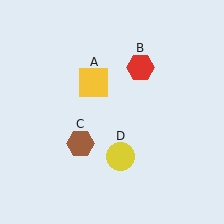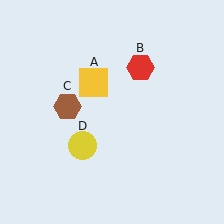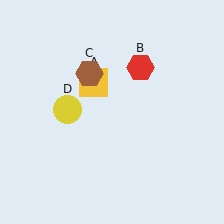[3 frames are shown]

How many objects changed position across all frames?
2 objects changed position: brown hexagon (object C), yellow circle (object D).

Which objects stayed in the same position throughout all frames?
Yellow square (object A) and red hexagon (object B) remained stationary.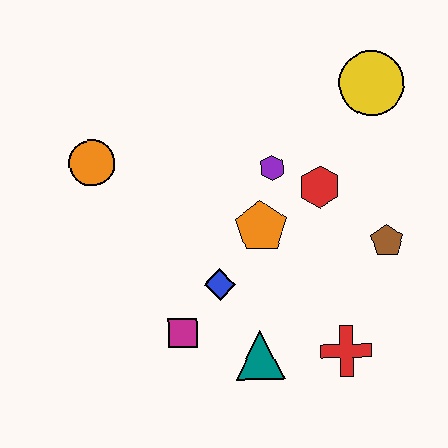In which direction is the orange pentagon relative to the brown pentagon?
The orange pentagon is to the left of the brown pentagon.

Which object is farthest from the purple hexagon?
The red cross is farthest from the purple hexagon.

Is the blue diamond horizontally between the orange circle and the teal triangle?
Yes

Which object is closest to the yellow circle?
The red hexagon is closest to the yellow circle.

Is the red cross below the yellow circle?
Yes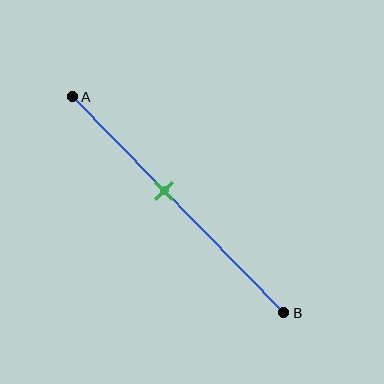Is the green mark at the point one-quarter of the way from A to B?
No, the mark is at about 45% from A, not at the 25% one-quarter point.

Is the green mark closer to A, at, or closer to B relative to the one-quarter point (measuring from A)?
The green mark is closer to point B than the one-quarter point of segment AB.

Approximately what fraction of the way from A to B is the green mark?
The green mark is approximately 45% of the way from A to B.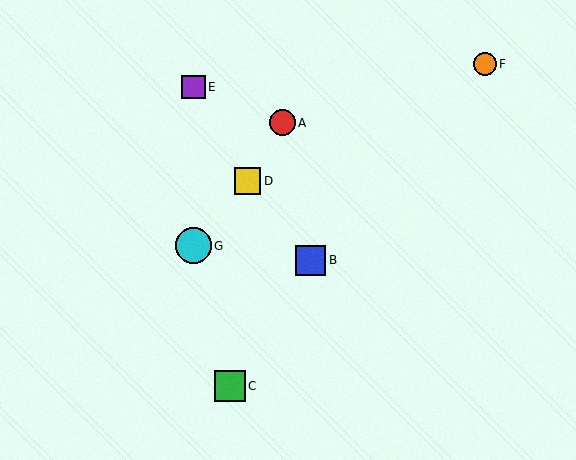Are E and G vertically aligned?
Yes, both are at x≈194.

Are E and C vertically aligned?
No, E is at x≈194 and C is at x≈230.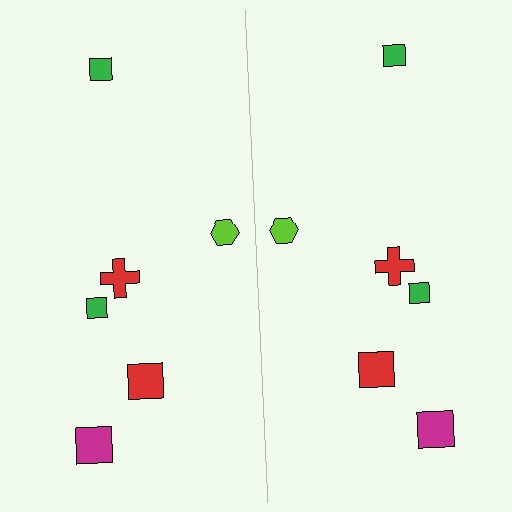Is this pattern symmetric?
Yes, this pattern has bilateral (reflection) symmetry.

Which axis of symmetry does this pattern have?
The pattern has a vertical axis of symmetry running through the center of the image.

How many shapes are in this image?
There are 12 shapes in this image.